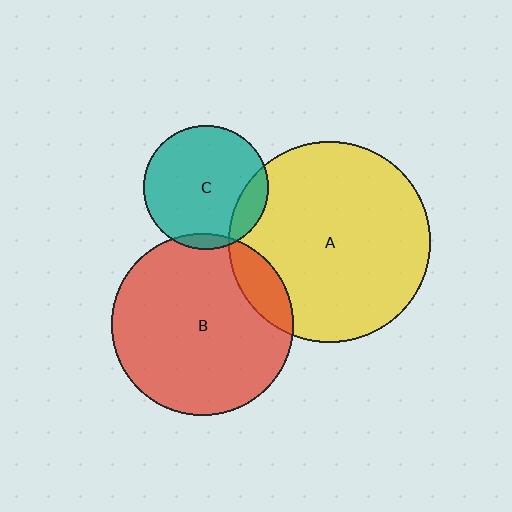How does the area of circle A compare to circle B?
Approximately 1.2 times.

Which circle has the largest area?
Circle A (yellow).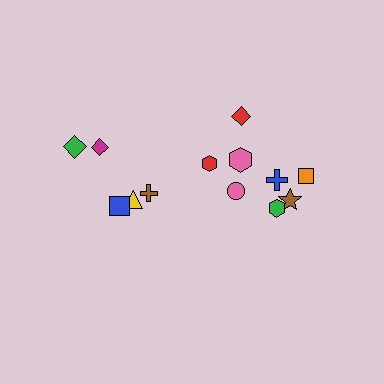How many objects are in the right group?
There are 8 objects.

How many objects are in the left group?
There are 5 objects.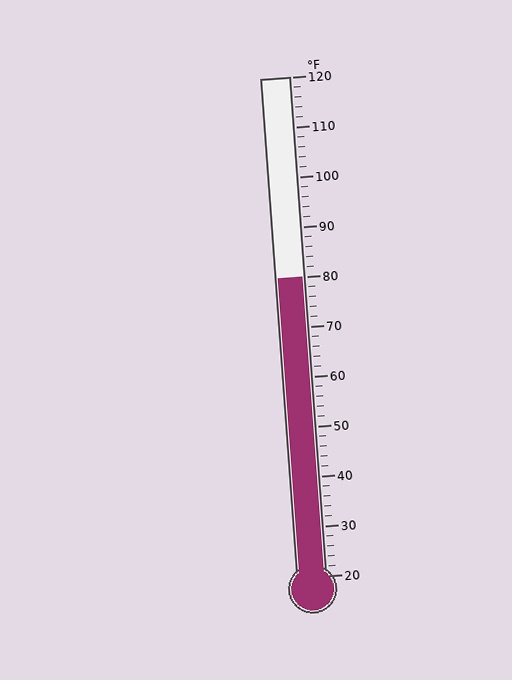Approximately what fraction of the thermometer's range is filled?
The thermometer is filled to approximately 60% of its range.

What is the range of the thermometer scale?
The thermometer scale ranges from 20°F to 120°F.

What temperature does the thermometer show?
The thermometer shows approximately 80°F.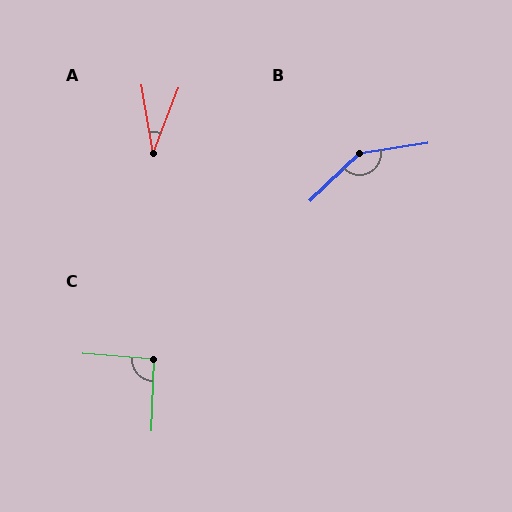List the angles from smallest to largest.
A (30°), C (93°), B (145°).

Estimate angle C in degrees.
Approximately 93 degrees.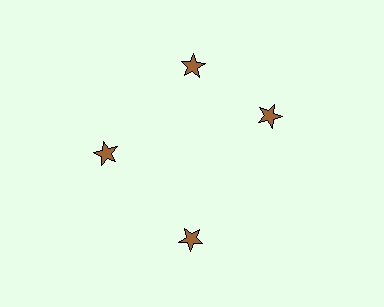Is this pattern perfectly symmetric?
No. The 4 brown stars are arranged in a ring, but one element near the 3 o'clock position is rotated out of alignment along the ring, breaking the 4-fold rotational symmetry.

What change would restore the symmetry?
The symmetry would be restored by rotating it back into even spacing with its neighbors so that all 4 stars sit at equal angles and equal distance from the center.